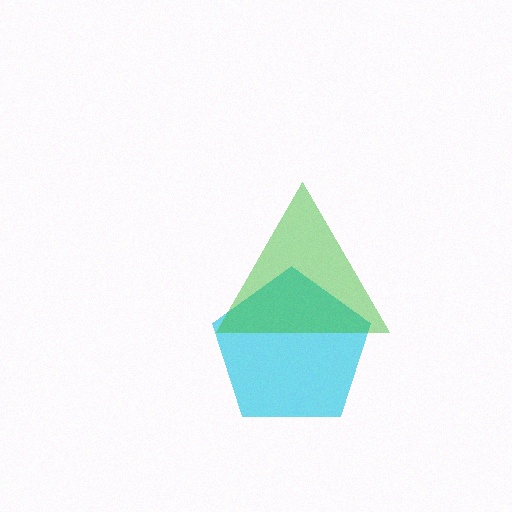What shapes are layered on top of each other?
The layered shapes are: a cyan pentagon, a green triangle.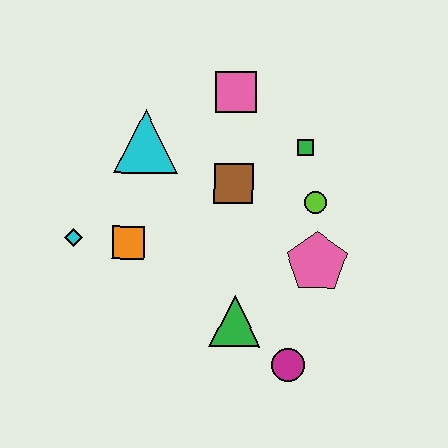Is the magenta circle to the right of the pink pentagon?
No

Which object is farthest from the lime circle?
The cyan diamond is farthest from the lime circle.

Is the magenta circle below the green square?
Yes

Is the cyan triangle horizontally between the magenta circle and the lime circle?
No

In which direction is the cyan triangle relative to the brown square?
The cyan triangle is to the left of the brown square.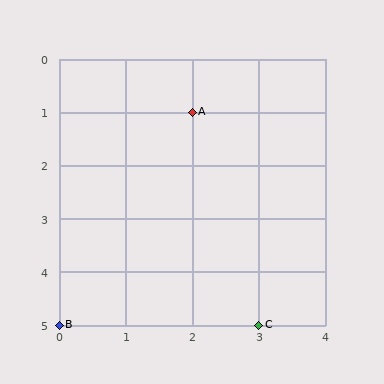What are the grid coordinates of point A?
Point A is at grid coordinates (2, 1).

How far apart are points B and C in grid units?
Points B and C are 3 columns apart.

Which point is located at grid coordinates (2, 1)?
Point A is at (2, 1).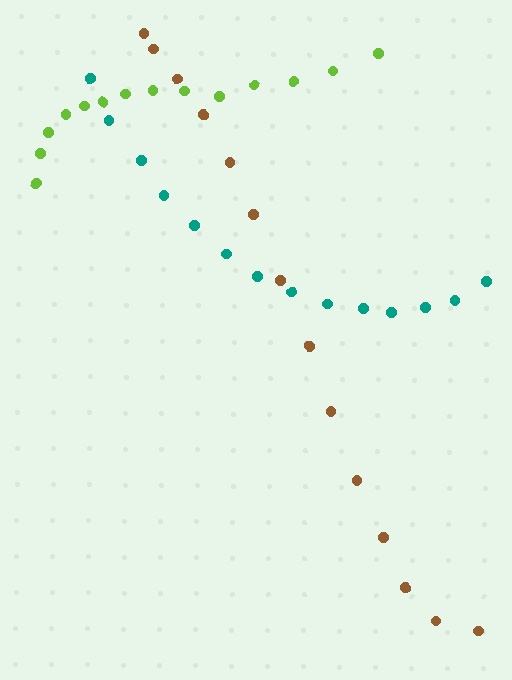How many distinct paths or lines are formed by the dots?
There are 3 distinct paths.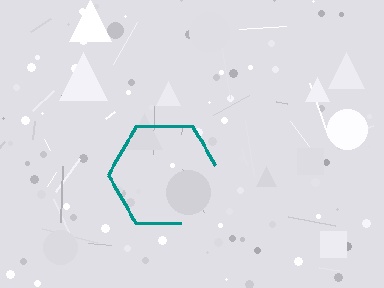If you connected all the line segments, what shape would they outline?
They would outline a hexagon.